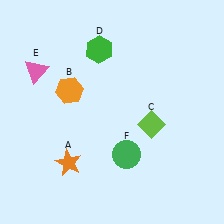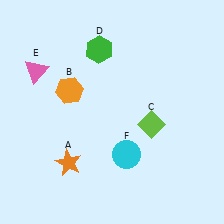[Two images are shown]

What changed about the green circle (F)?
In Image 1, F is green. In Image 2, it changed to cyan.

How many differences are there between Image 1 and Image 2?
There is 1 difference between the two images.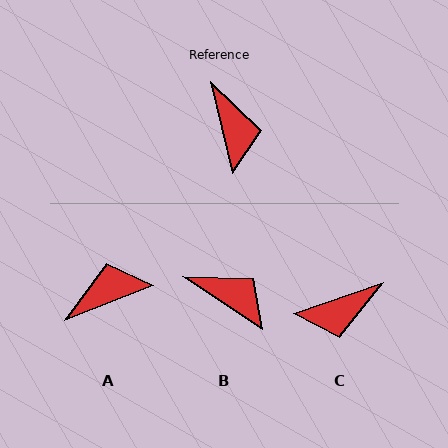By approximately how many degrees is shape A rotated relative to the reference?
Approximately 98 degrees counter-clockwise.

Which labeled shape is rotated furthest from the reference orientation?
A, about 98 degrees away.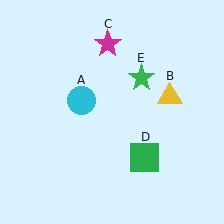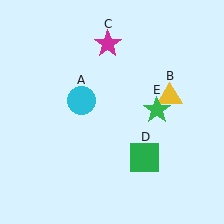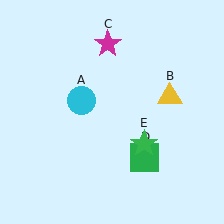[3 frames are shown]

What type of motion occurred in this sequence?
The green star (object E) rotated clockwise around the center of the scene.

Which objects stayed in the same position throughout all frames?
Cyan circle (object A) and yellow triangle (object B) and magenta star (object C) and green square (object D) remained stationary.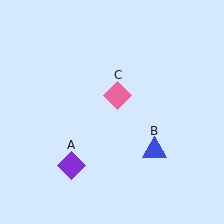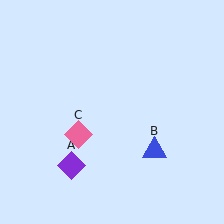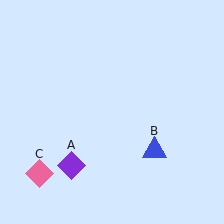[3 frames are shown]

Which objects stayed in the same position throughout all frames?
Purple diamond (object A) and blue triangle (object B) remained stationary.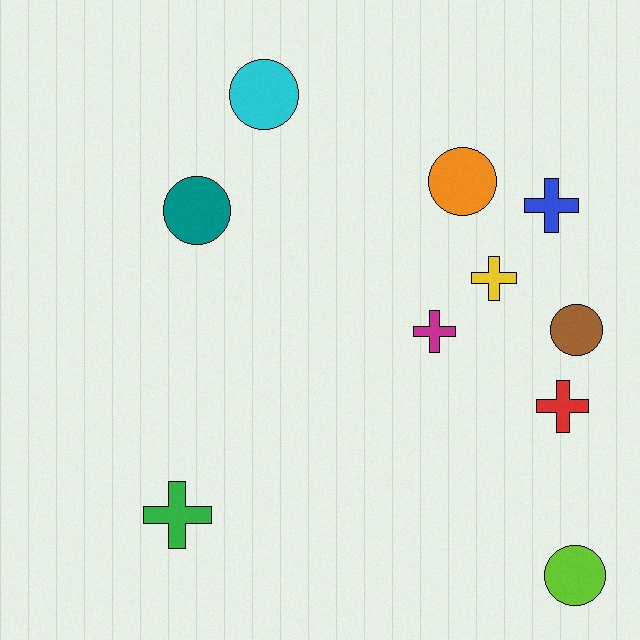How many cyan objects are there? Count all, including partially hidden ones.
There is 1 cyan object.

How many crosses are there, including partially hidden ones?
There are 5 crosses.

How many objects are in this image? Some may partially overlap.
There are 10 objects.